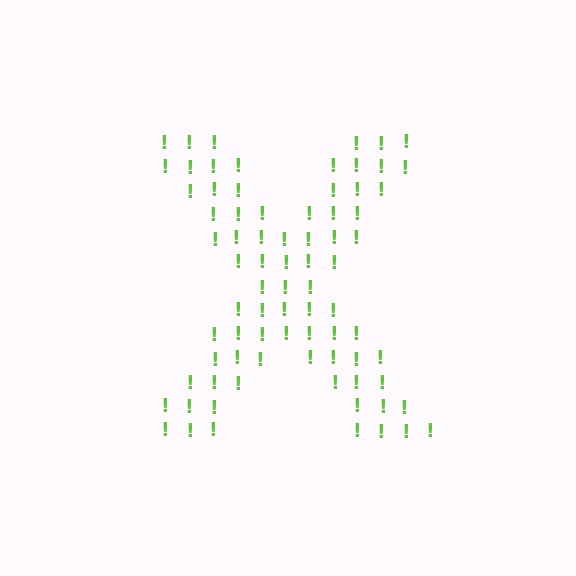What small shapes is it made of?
It is made of small exclamation marks.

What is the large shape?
The large shape is the letter X.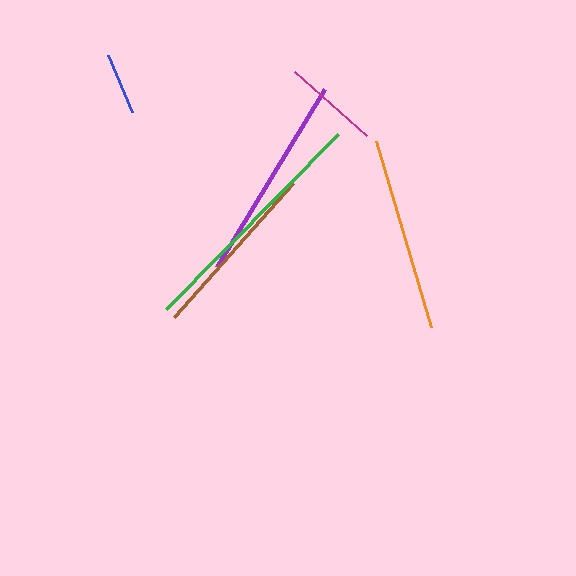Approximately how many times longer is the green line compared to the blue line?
The green line is approximately 4.0 times the length of the blue line.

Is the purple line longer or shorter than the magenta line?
The purple line is longer than the magenta line.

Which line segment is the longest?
The green line is the longest at approximately 245 pixels.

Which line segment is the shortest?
The blue line is the shortest at approximately 61 pixels.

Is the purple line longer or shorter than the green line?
The green line is longer than the purple line.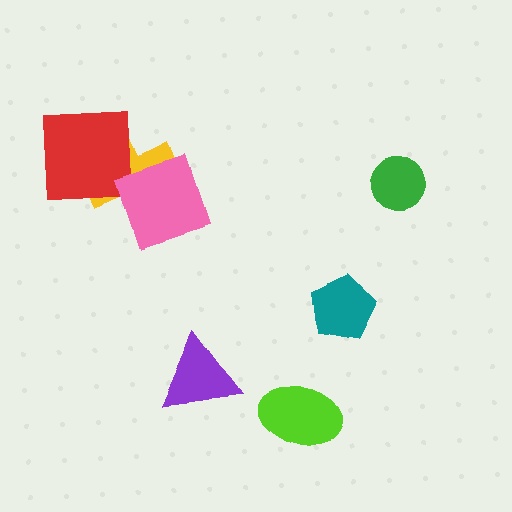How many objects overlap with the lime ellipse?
0 objects overlap with the lime ellipse.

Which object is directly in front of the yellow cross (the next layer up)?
The red square is directly in front of the yellow cross.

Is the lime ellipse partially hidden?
No, no other shape covers it.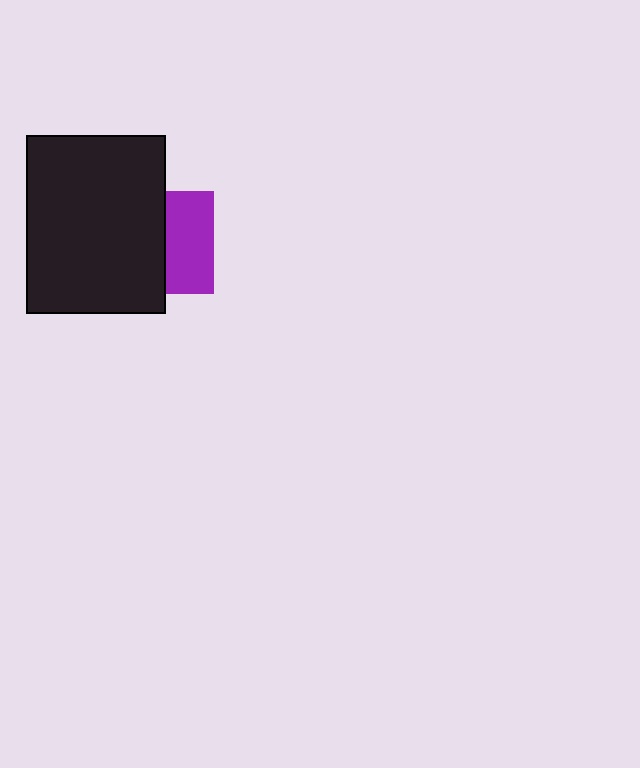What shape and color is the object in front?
The object in front is a black rectangle.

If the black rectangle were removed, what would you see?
You would see the complete purple square.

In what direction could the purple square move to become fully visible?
The purple square could move right. That would shift it out from behind the black rectangle entirely.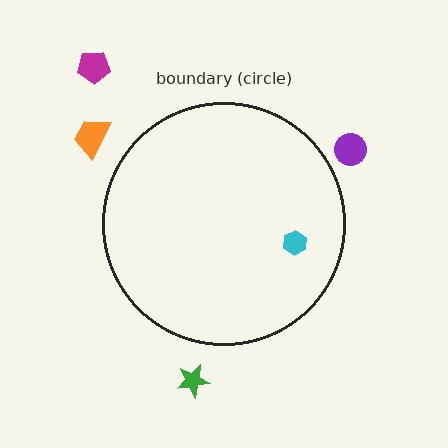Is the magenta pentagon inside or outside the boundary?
Outside.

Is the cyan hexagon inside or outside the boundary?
Inside.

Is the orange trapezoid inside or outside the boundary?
Outside.